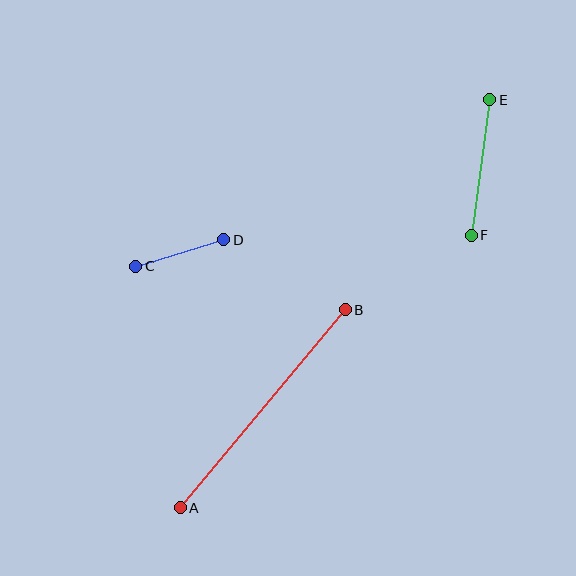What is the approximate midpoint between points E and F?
The midpoint is at approximately (480, 168) pixels.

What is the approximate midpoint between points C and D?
The midpoint is at approximately (180, 253) pixels.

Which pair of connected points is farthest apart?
Points A and B are farthest apart.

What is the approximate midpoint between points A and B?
The midpoint is at approximately (263, 409) pixels.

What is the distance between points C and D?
The distance is approximately 92 pixels.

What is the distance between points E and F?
The distance is approximately 137 pixels.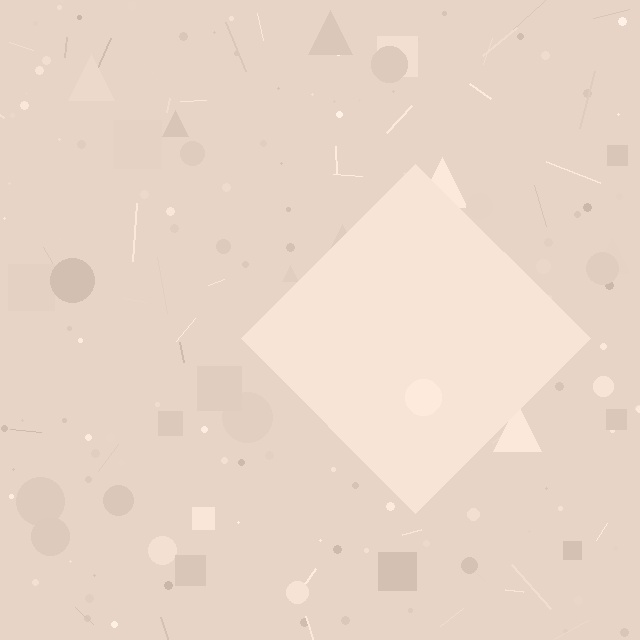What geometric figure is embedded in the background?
A diamond is embedded in the background.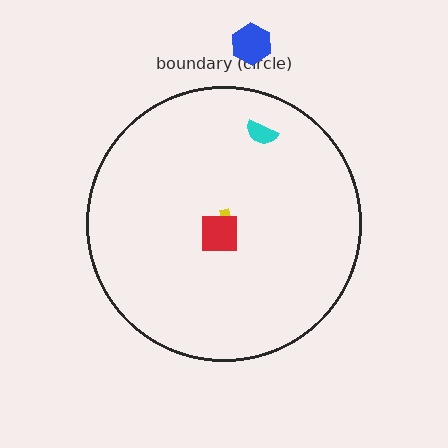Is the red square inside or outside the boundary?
Inside.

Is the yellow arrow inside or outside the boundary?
Inside.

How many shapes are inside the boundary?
3 inside, 1 outside.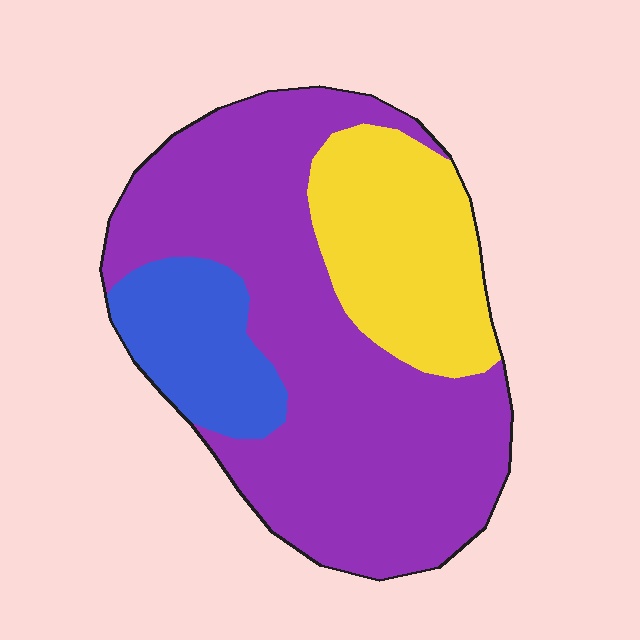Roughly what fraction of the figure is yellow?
Yellow covers roughly 25% of the figure.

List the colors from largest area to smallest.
From largest to smallest: purple, yellow, blue.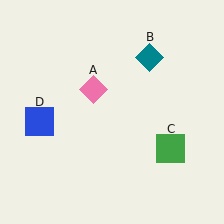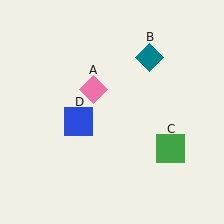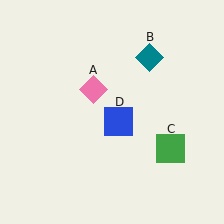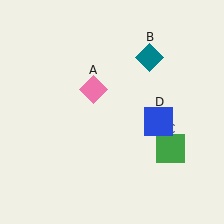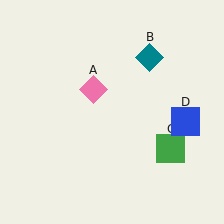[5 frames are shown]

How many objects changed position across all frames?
1 object changed position: blue square (object D).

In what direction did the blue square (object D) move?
The blue square (object D) moved right.